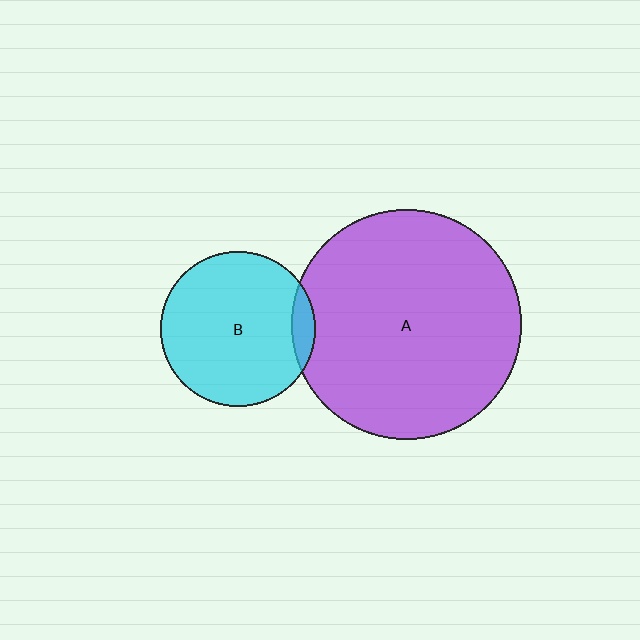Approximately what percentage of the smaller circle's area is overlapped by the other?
Approximately 10%.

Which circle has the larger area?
Circle A (purple).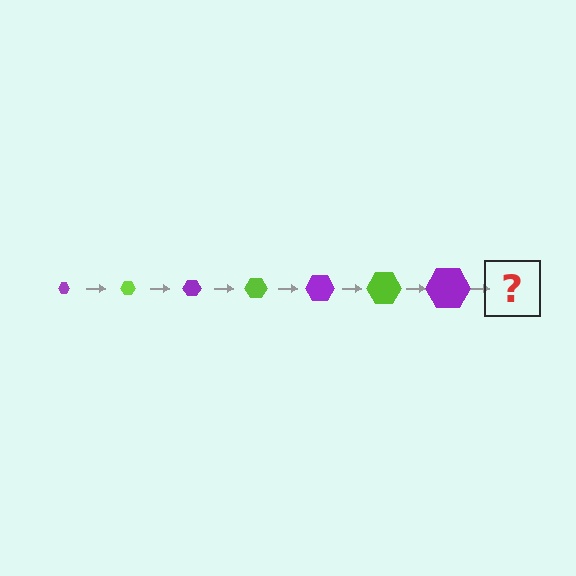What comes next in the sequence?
The next element should be a lime hexagon, larger than the previous one.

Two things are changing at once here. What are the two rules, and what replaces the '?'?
The two rules are that the hexagon grows larger each step and the color cycles through purple and lime. The '?' should be a lime hexagon, larger than the previous one.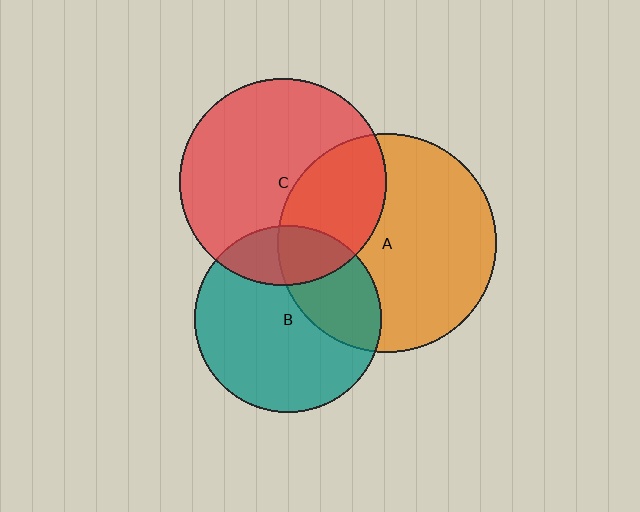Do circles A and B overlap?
Yes.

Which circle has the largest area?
Circle A (orange).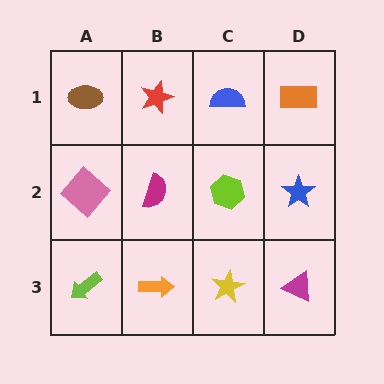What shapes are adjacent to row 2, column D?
An orange rectangle (row 1, column D), a magenta triangle (row 3, column D), a lime hexagon (row 2, column C).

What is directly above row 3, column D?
A blue star.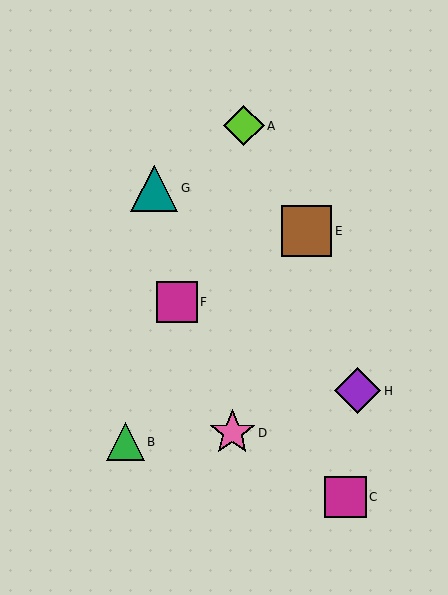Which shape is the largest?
The brown square (labeled E) is the largest.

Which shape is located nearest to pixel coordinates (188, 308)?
The magenta square (labeled F) at (177, 302) is nearest to that location.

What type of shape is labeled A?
Shape A is a lime diamond.